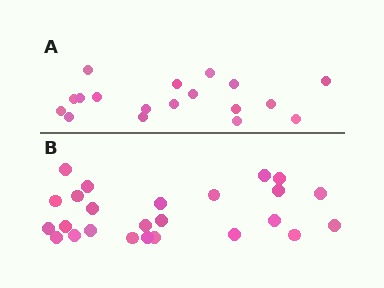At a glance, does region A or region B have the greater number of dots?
Region B (the bottom region) has more dots.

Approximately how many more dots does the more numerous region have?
Region B has roughly 8 or so more dots than region A.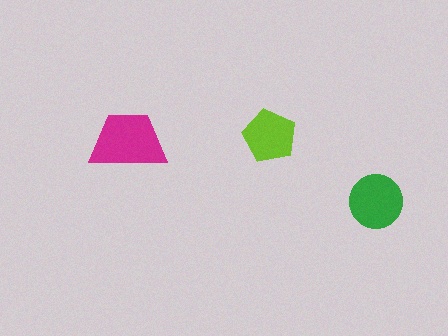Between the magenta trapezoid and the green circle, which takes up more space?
The magenta trapezoid.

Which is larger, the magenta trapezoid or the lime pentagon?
The magenta trapezoid.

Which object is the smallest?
The lime pentagon.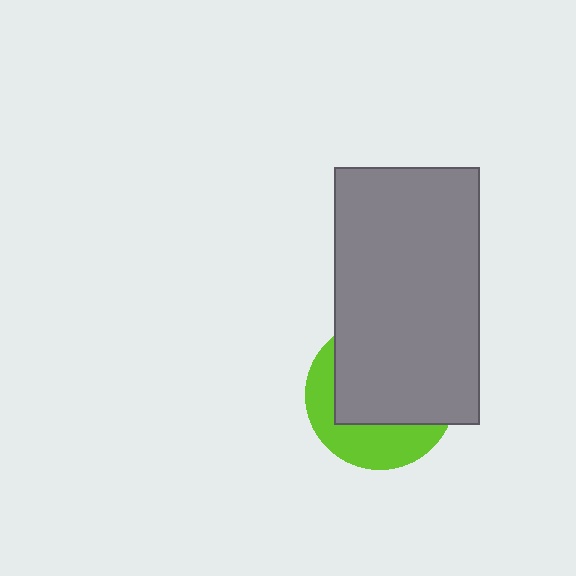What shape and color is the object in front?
The object in front is a gray rectangle.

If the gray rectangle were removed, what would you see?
You would see the complete lime circle.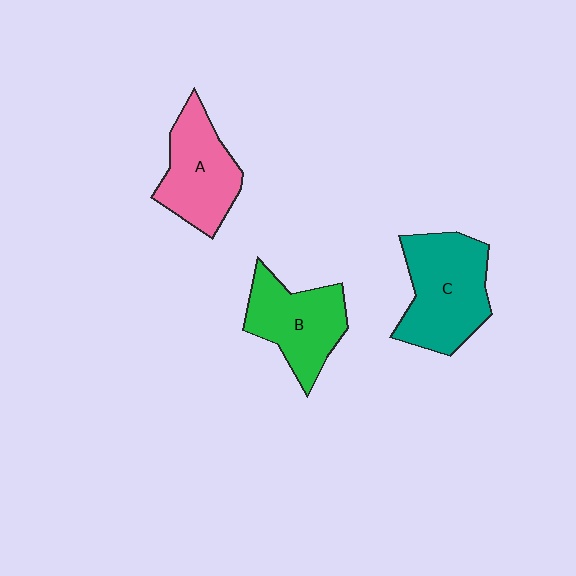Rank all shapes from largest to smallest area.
From largest to smallest: C (teal), B (green), A (pink).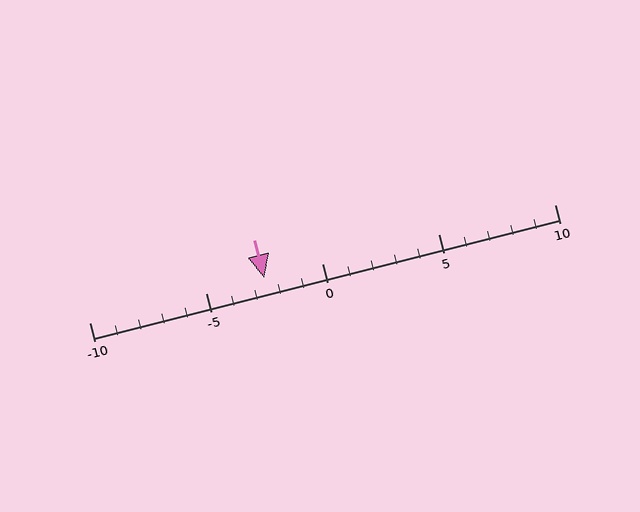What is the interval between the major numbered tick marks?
The major tick marks are spaced 5 units apart.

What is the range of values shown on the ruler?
The ruler shows values from -10 to 10.